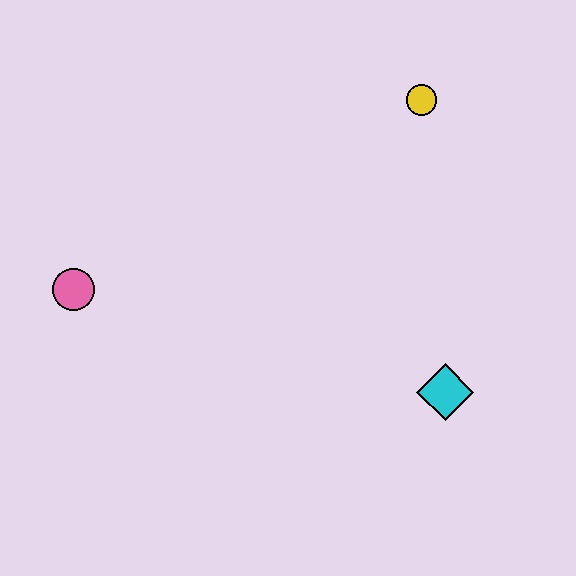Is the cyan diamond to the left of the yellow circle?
No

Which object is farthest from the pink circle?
The yellow circle is farthest from the pink circle.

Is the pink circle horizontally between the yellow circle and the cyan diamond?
No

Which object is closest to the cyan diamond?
The yellow circle is closest to the cyan diamond.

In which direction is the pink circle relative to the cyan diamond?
The pink circle is to the left of the cyan diamond.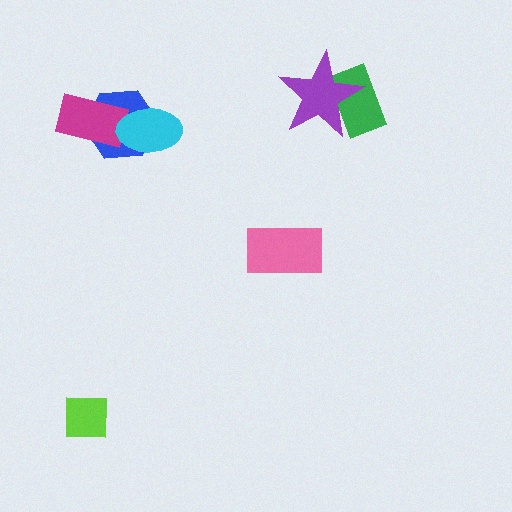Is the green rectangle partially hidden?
Yes, it is partially covered by another shape.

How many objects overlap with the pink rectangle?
0 objects overlap with the pink rectangle.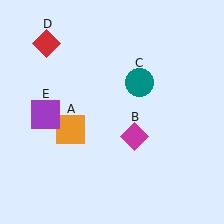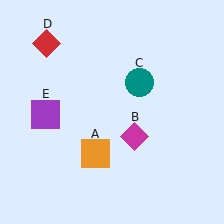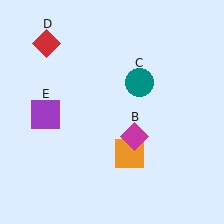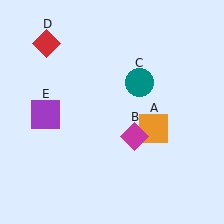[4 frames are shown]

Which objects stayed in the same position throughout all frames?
Magenta diamond (object B) and teal circle (object C) and red diamond (object D) and purple square (object E) remained stationary.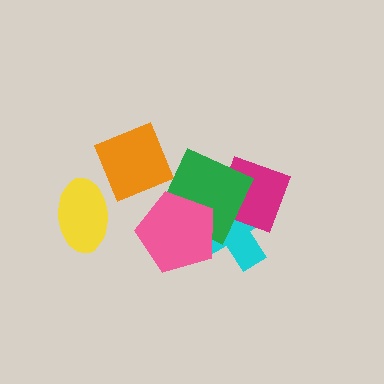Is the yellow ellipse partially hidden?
No, no other shape covers it.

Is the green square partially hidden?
Yes, it is partially covered by another shape.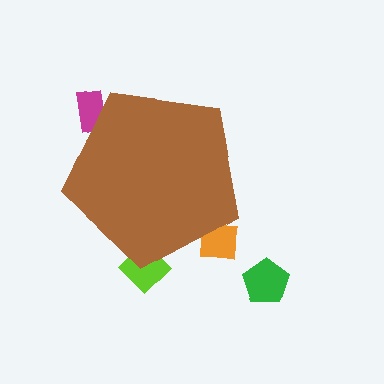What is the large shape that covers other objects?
A brown pentagon.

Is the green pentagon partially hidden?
No, the green pentagon is fully visible.